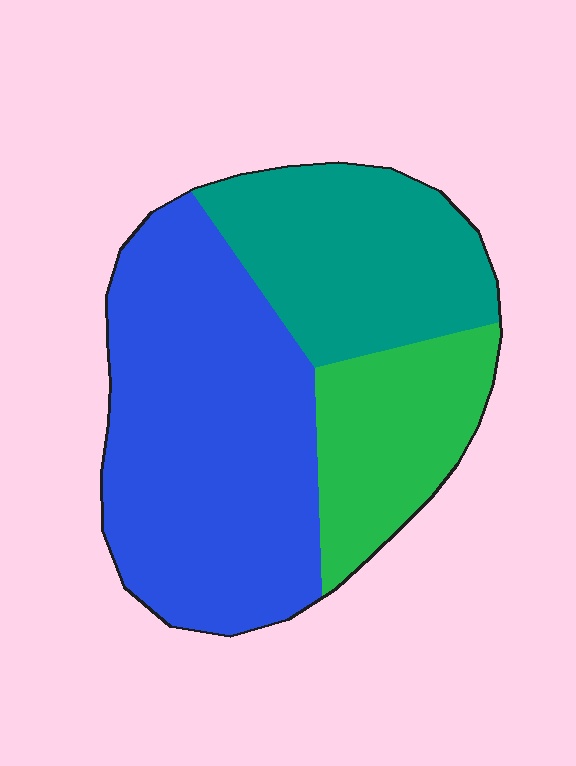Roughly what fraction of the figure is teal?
Teal covers roughly 30% of the figure.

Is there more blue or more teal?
Blue.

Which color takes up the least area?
Green, at roughly 20%.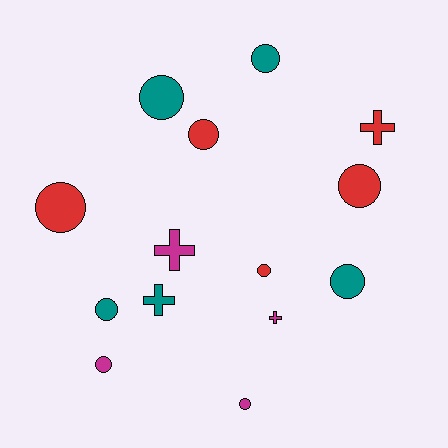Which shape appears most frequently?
Circle, with 10 objects.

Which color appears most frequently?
Teal, with 5 objects.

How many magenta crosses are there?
There are 2 magenta crosses.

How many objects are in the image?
There are 14 objects.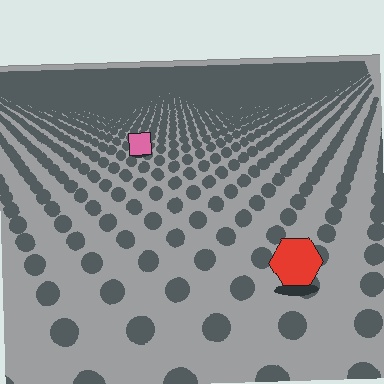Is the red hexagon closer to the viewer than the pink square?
Yes. The red hexagon is closer — you can tell from the texture gradient: the ground texture is coarser near it.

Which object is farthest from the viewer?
The pink square is farthest from the viewer. It appears smaller and the ground texture around it is denser.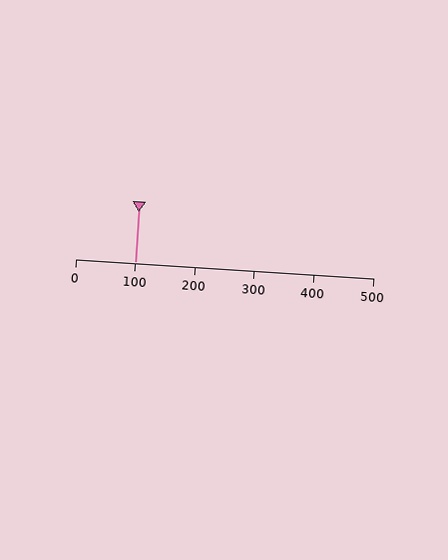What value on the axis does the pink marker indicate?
The marker indicates approximately 100.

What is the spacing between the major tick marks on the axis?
The major ticks are spaced 100 apart.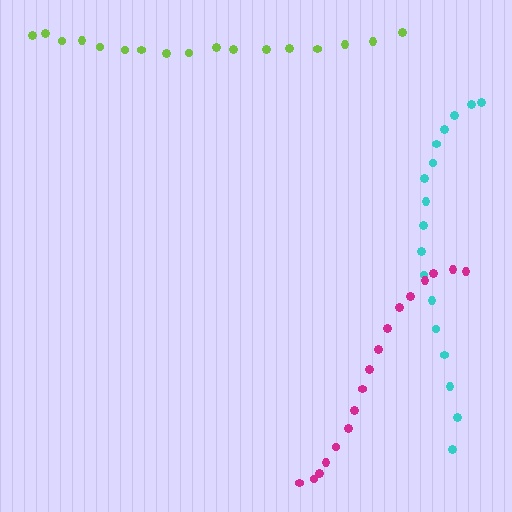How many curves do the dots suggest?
There are 3 distinct paths.